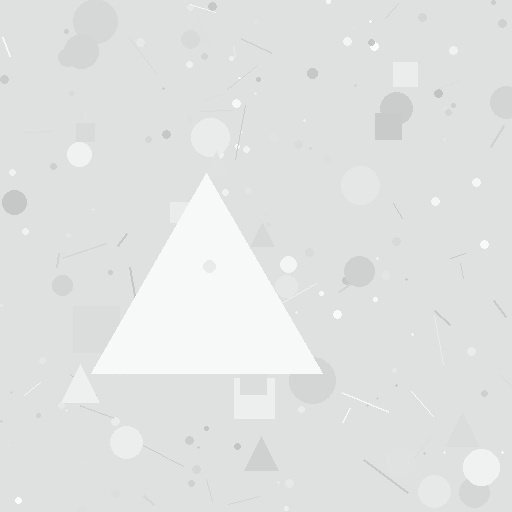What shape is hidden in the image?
A triangle is hidden in the image.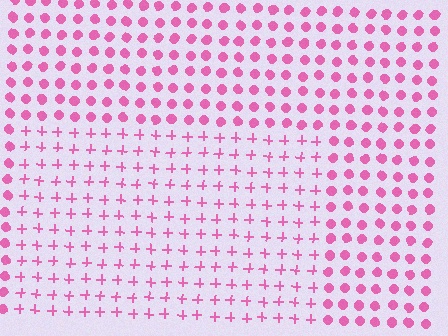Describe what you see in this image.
The image is filled with small pink elements arranged in a uniform grid. A rectangle-shaped region contains plus signs, while the surrounding area contains circles. The boundary is defined purely by the change in element shape.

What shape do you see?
I see a rectangle.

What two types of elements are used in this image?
The image uses plus signs inside the rectangle region and circles outside it.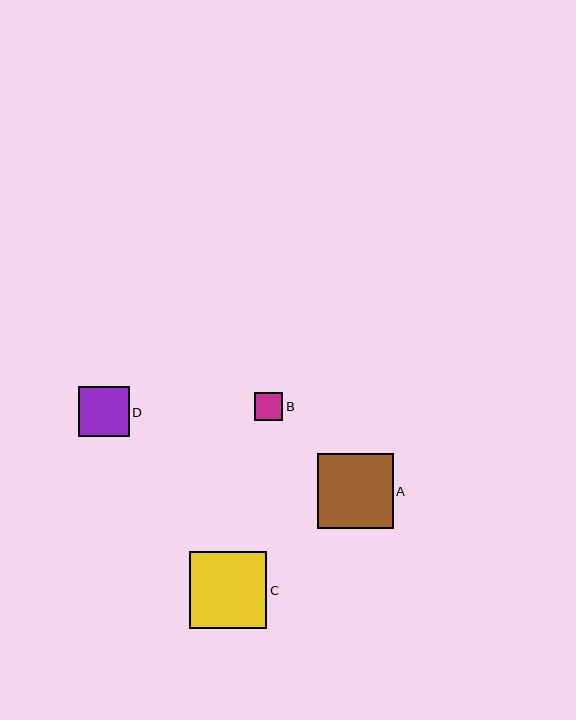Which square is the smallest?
Square B is the smallest with a size of approximately 28 pixels.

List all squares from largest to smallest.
From largest to smallest: C, A, D, B.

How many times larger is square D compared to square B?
Square D is approximately 1.8 times the size of square B.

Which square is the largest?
Square C is the largest with a size of approximately 77 pixels.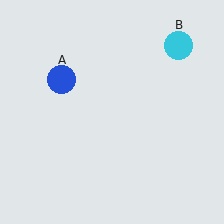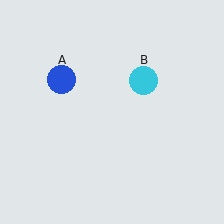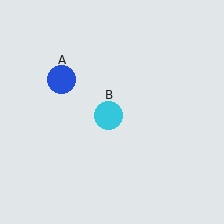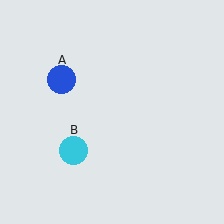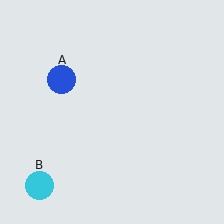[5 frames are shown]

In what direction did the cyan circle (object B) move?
The cyan circle (object B) moved down and to the left.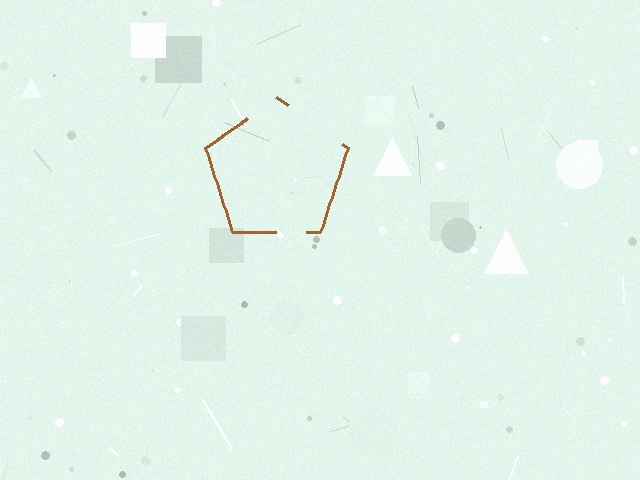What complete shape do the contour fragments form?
The contour fragments form a pentagon.